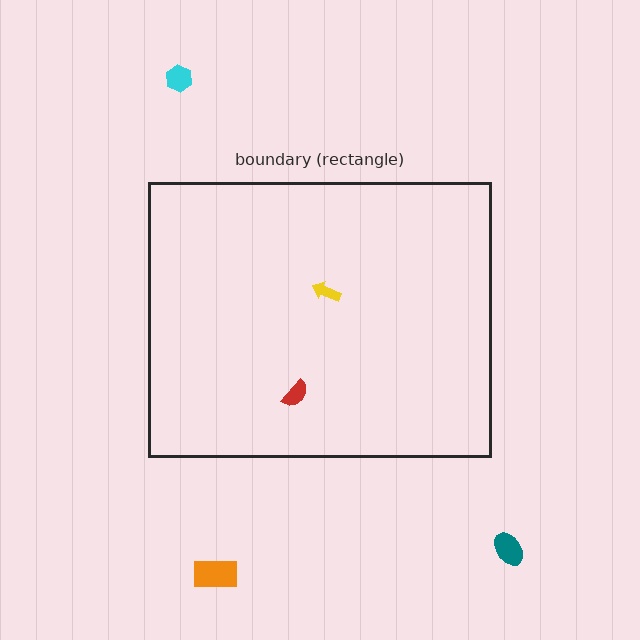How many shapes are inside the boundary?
2 inside, 3 outside.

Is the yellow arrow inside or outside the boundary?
Inside.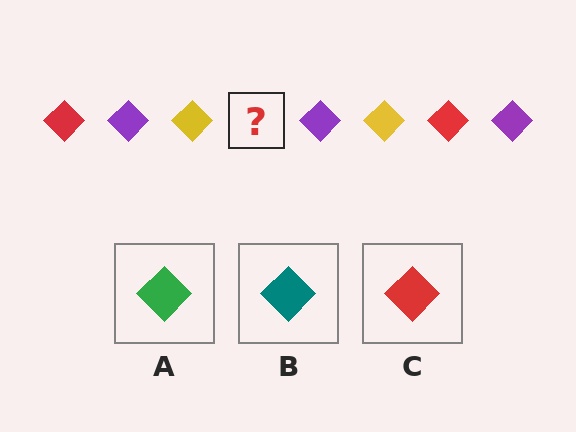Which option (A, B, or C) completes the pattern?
C.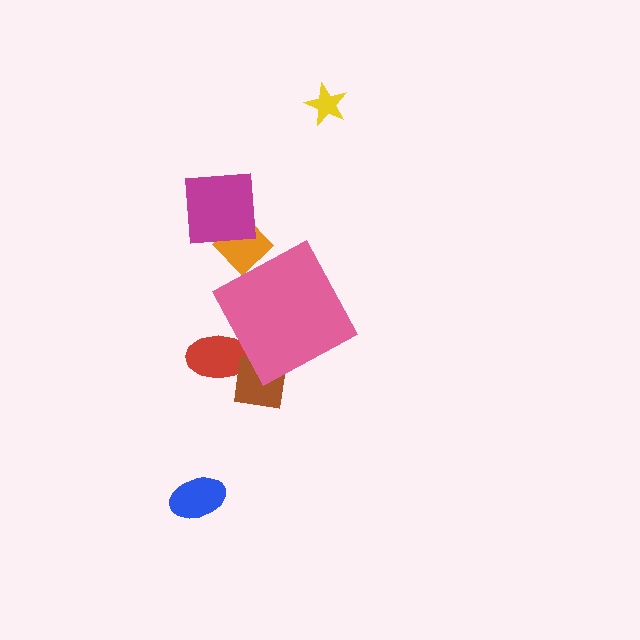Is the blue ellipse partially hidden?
No, the blue ellipse is fully visible.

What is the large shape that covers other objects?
A pink diamond.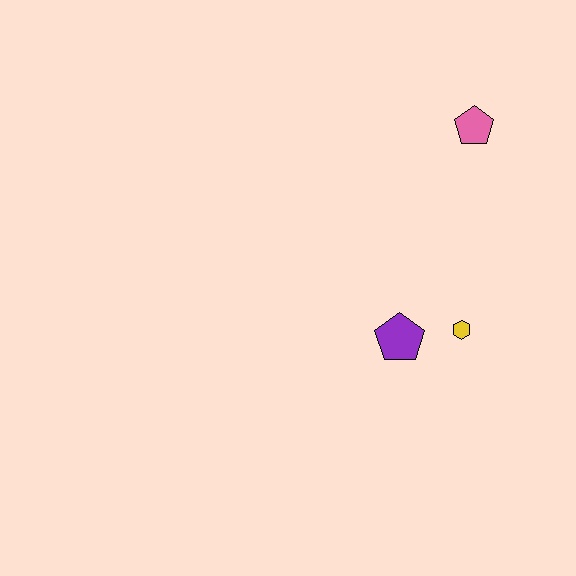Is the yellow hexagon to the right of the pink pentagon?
No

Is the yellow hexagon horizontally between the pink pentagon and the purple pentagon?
Yes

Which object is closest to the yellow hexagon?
The purple pentagon is closest to the yellow hexagon.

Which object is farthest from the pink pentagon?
The purple pentagon is farthest from the pink pentagon.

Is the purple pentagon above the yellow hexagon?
No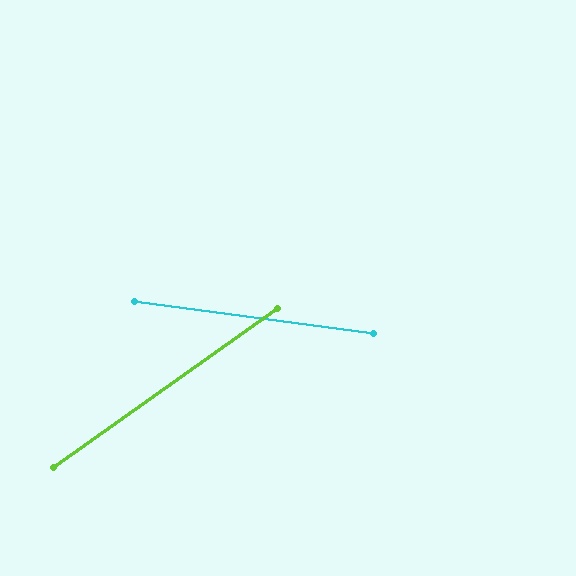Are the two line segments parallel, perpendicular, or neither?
Neither parallel nor perpendicular — they differ by about 43°.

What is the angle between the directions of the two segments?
Approximately 43 degrees.